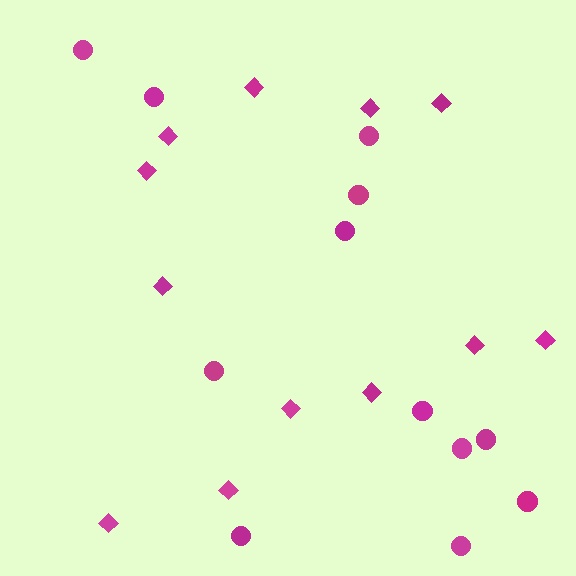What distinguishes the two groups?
There are 2 groups: one group of circles (12) and one group of diamonds (12).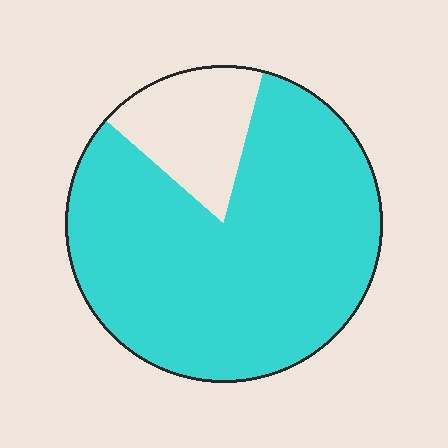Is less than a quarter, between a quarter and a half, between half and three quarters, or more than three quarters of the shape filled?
More than three quarters.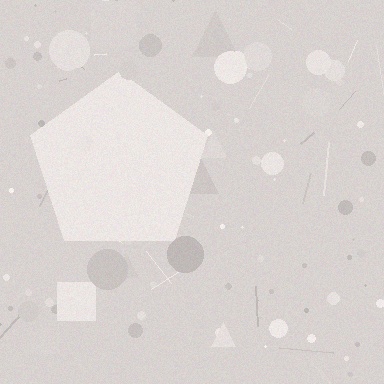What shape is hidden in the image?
A pentagon is hidden in the image.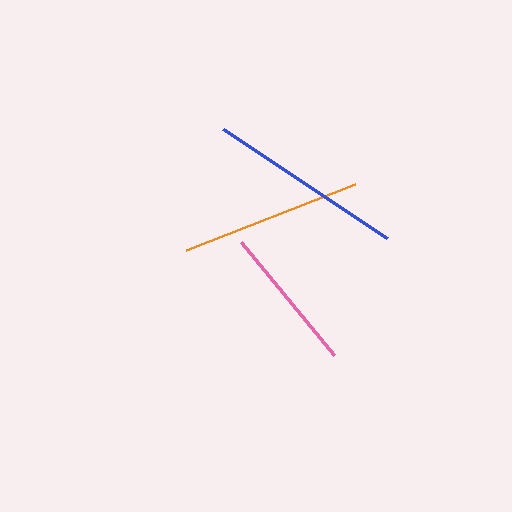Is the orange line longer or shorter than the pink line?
The orange line is longer than the pink line.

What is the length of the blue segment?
The blue segment is approximately 197 pixels long.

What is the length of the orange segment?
The orange segment is approximately 182 pixels long.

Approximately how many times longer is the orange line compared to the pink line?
The orange line is approximately 1.2 times the length of the pink line.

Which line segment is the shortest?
The pink line is the shortest at approximately 147 pixels.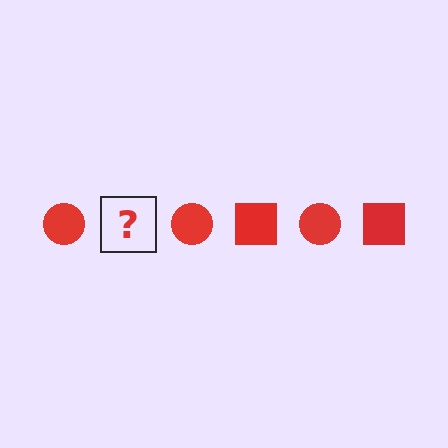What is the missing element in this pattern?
The missing element is a red square.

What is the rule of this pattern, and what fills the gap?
The rule is that the pattern cycles through circle, square shapes in red. The gap should be filled with a red square.